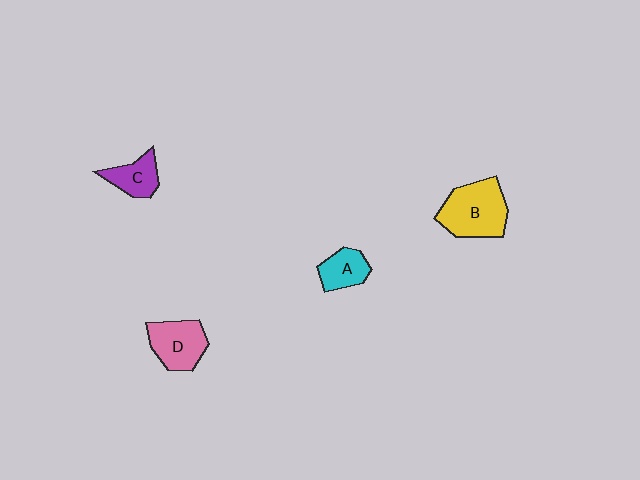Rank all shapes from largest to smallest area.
From largest to smallest: B (yellow), D (pink), C (purple), A (cyan).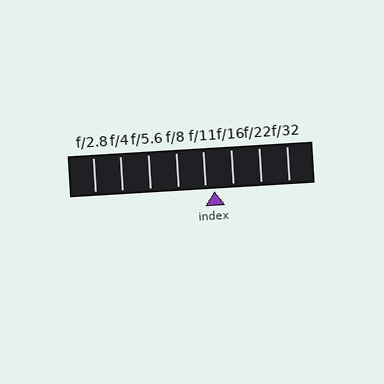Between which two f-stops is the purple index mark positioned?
The index mark is between f/11 and f/16.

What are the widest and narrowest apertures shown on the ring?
The widest aperture shown is f/2.8 and the narrowest is f/32.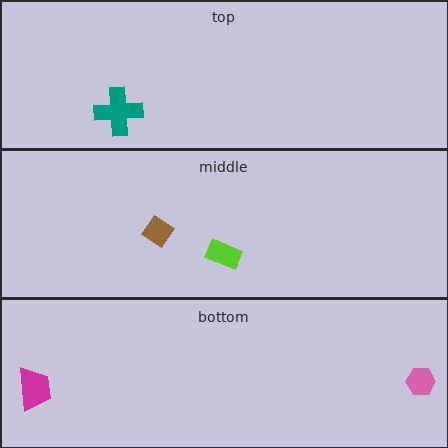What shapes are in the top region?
The teal cross.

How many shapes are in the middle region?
2.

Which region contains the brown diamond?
The middle region.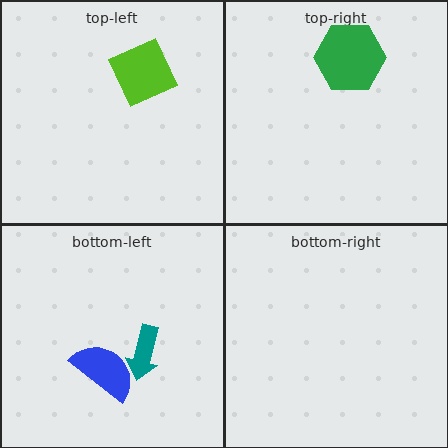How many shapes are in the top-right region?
1.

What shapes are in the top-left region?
The lime square.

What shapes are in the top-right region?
The green hexagon.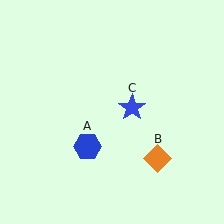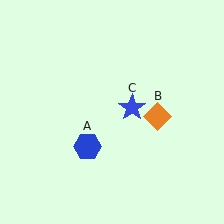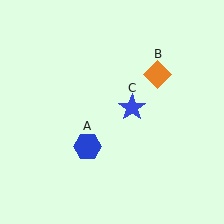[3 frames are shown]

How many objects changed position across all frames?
1 object changed position: orange diamond (object B).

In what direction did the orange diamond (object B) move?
The orange diamond (object B) moved up.